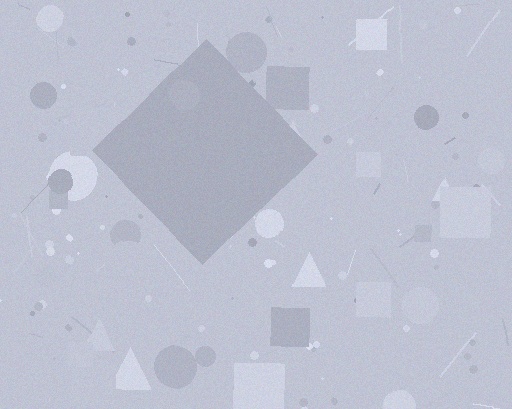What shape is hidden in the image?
A diamond is hidden in the image.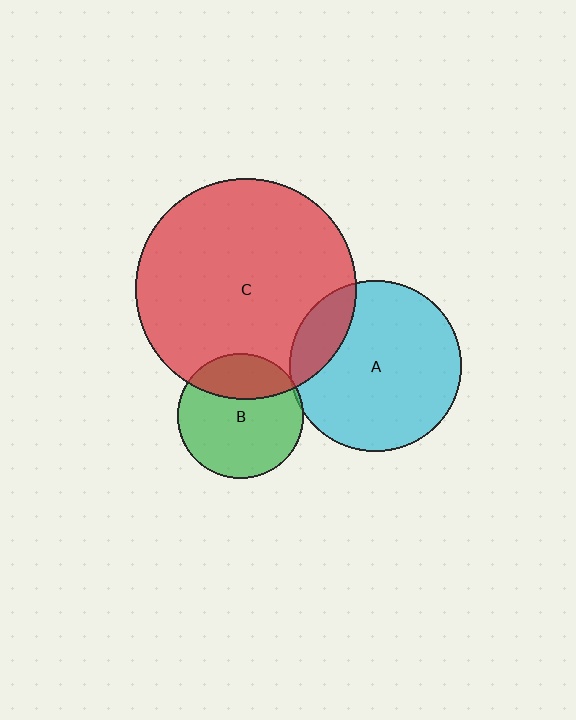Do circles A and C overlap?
Yes.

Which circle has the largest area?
Circle C (red).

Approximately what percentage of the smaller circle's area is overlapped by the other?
Approximately 15%.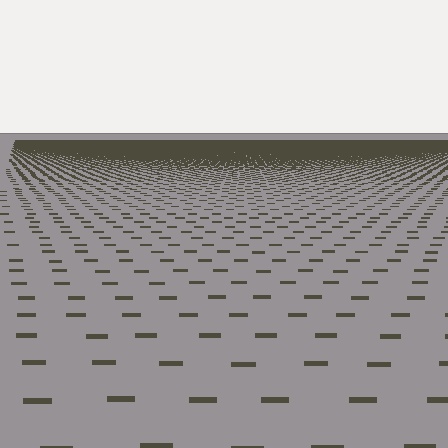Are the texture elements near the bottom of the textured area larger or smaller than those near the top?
Larger. Near the bottom, elements are closer to the viewer and appear at a bigger on-screen size.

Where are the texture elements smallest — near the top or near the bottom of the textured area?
Near the top.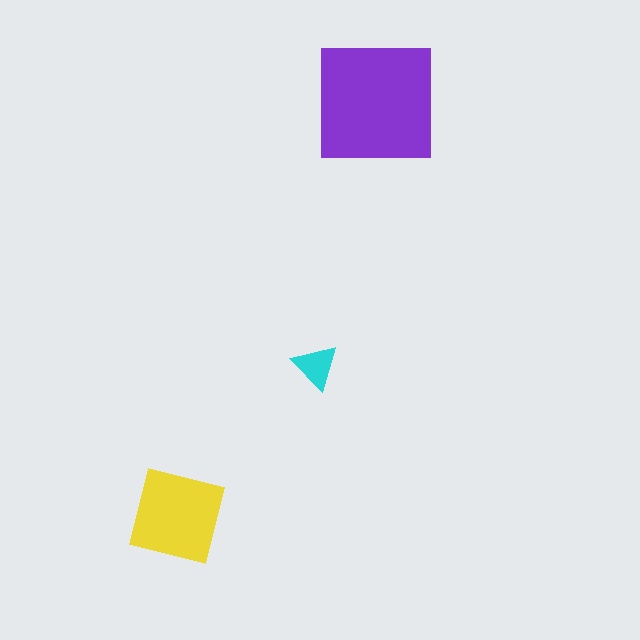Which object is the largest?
The purple square.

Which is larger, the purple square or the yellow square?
The purple square.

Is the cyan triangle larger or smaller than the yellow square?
Smaller.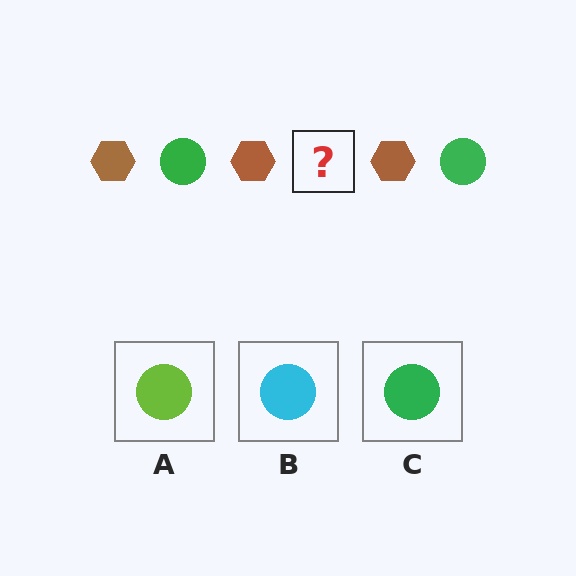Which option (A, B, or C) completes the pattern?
C.